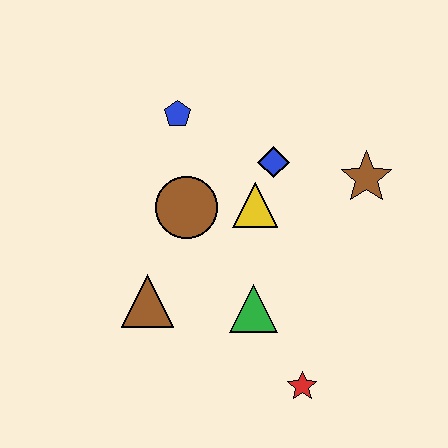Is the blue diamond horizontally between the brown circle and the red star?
Yes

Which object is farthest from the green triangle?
The blue pentagon is farthest from the green triangle.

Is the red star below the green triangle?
Yes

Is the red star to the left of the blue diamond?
No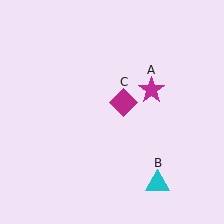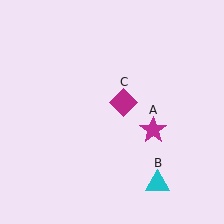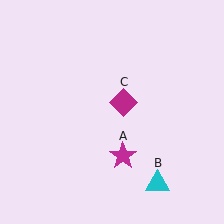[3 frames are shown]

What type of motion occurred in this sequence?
The magenta star (object A) rotated clockwise around the center of the scene.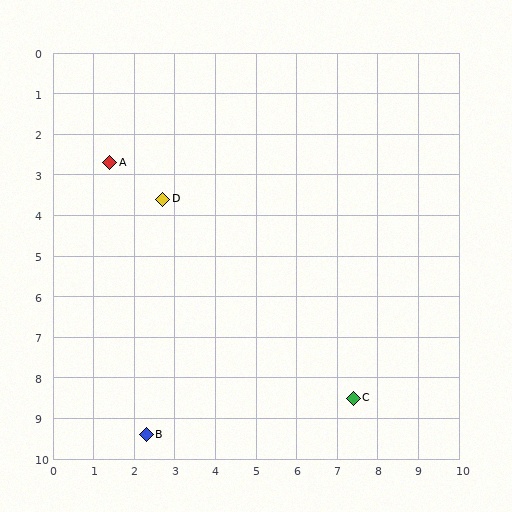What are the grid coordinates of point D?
Point D is at approximately (2.7, 3.6).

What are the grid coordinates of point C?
Point C is at approximately (7.4, 8.5).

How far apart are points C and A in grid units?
Points C and A are about 8.3 grid units apart.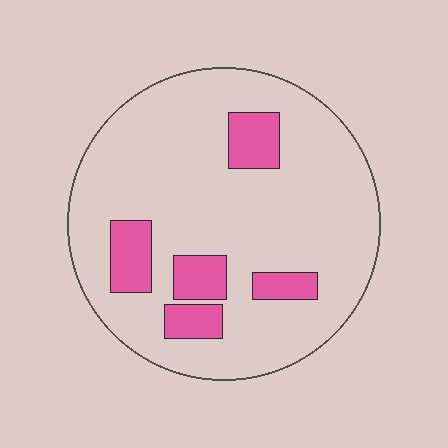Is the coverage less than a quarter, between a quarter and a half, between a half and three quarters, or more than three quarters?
Less than a quarter.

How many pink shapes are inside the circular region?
5.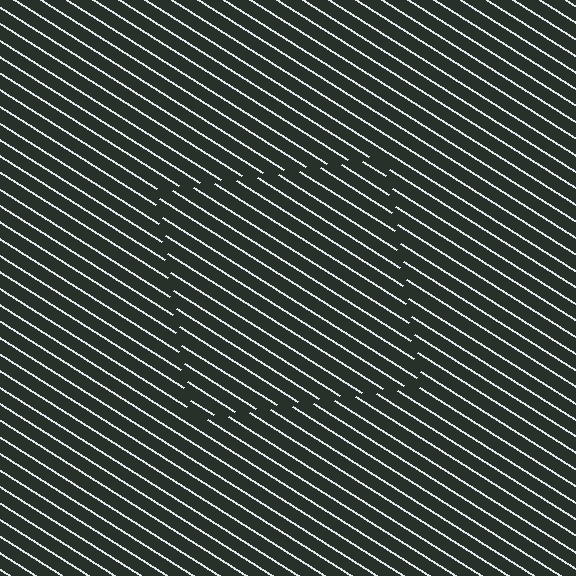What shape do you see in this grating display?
An illusory square. The interior of the shape contains the same grating, shifted by half a period — the contour is defined by the phase discontinuity where line-ends from the inner and outer gratings abut.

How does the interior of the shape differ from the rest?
The interior of the shape contains the same grating, shifted by half a period — the contour is defined by the phase discontinuity where line-ends from the inner and outer gratings abut.